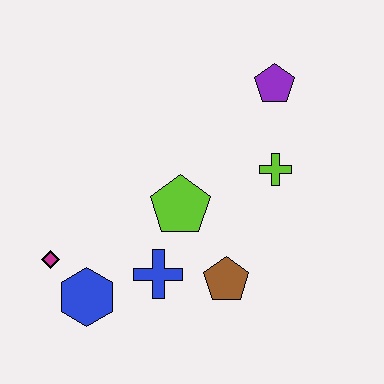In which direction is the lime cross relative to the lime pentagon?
The lime cross is to the right of the lime pentagon.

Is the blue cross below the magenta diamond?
Yes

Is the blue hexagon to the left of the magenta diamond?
No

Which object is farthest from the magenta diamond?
The purple pentagon is farthest from the magenta diamond.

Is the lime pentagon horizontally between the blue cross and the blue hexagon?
No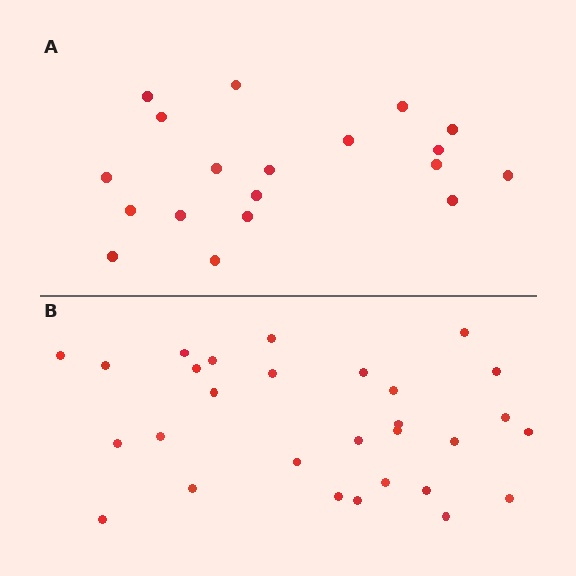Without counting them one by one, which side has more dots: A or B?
Region B (the bottom region) has more dots.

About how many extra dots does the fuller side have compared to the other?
Region B has roughly 10 or so more dots than region A.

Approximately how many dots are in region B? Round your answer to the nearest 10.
About 30 dots. (The exact count is 29, which rounds to 30.)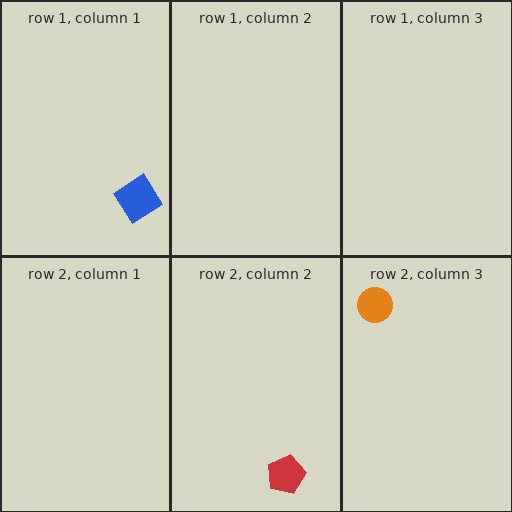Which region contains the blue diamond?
The row 1, column 1 region.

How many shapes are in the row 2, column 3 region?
1.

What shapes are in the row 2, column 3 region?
The orange circle.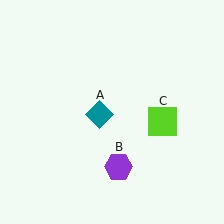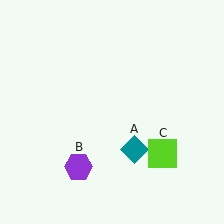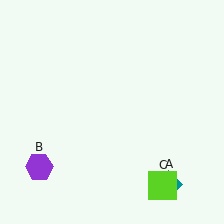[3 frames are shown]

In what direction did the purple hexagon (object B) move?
The purple hexagon (object B) moved left.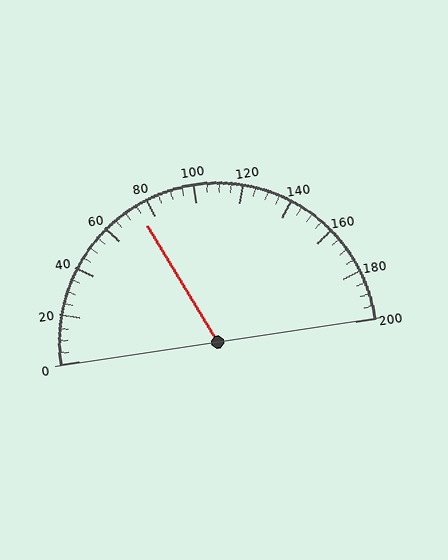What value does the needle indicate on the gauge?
The needle indicates approximately 75.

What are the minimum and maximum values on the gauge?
The gauge ranges from 0 to 200.